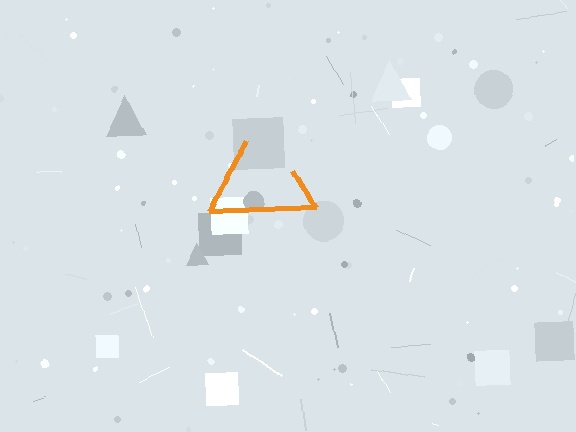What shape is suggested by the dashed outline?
The dashed outline suggests a triangle.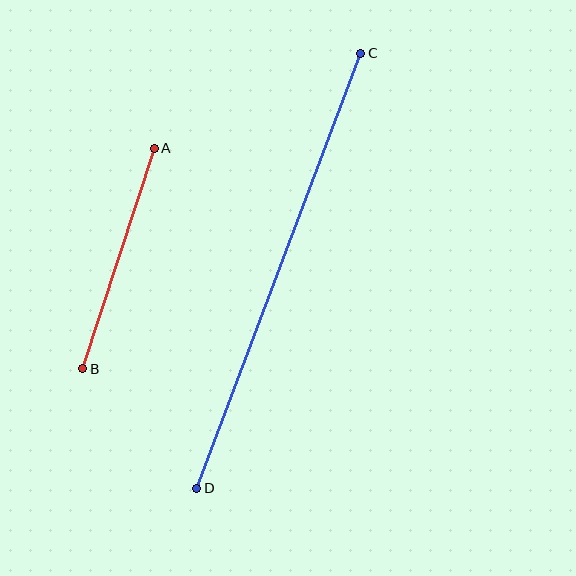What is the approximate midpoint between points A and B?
The midpoint is at approximately (119, 259) pixels.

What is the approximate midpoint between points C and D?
The midpoint is at approximately (279, 271) pixels.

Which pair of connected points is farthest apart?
Points C and D are farthest apart.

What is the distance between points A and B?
The distance is approximately 232 pixels.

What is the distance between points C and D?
The distance is approximately 465 pixels.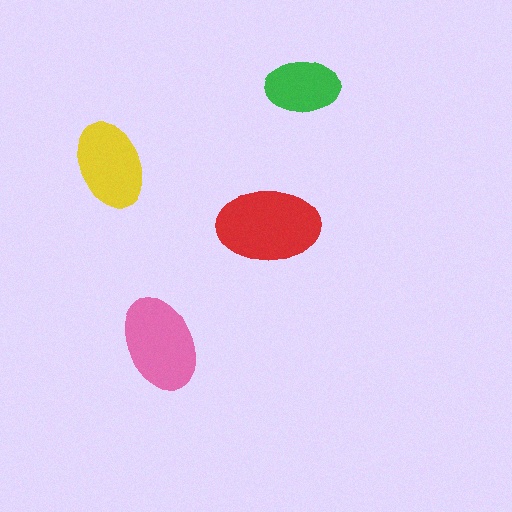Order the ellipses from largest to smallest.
the red one, the pink one, the yellow one, the green one.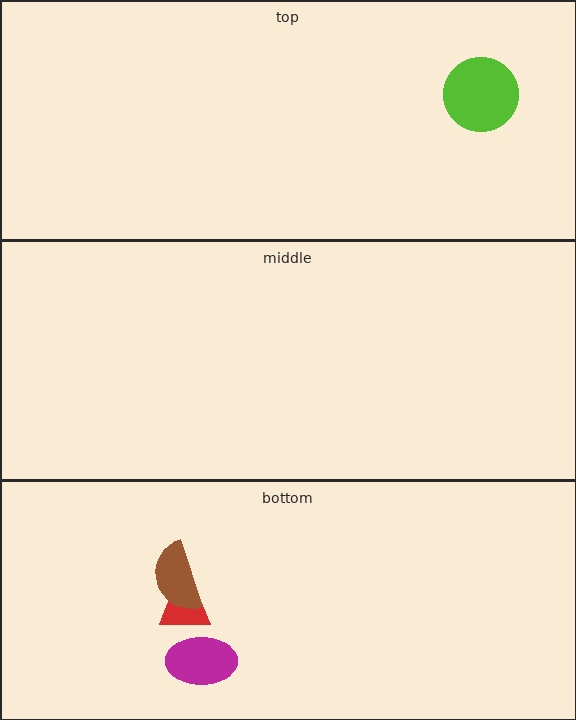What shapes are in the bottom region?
The red trapezoid, the magenta ellipse, the brown semicircle.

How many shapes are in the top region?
1.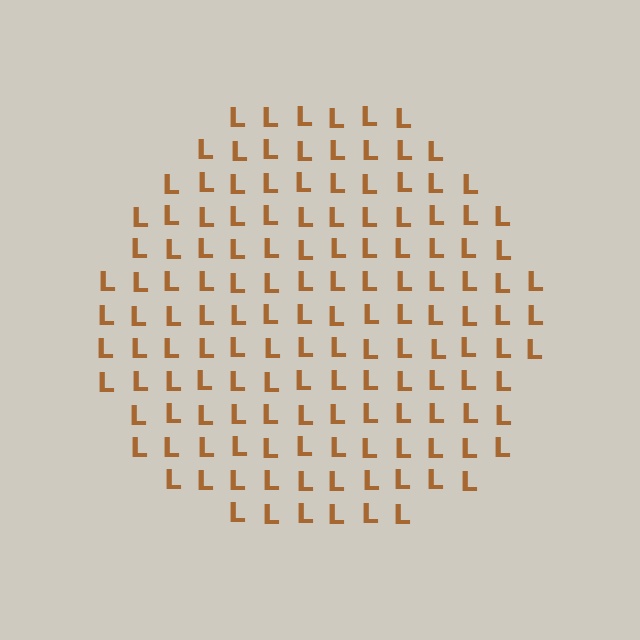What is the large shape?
The large shape is a circle.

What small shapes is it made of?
It is made of small letter L's.